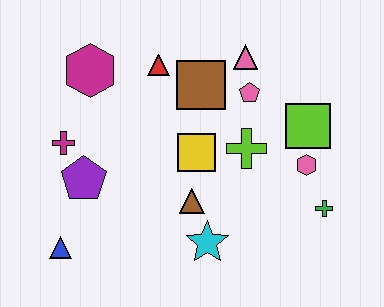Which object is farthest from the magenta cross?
The green cross is farthest from the magenta cross.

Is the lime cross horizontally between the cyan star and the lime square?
Yes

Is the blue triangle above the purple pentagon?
No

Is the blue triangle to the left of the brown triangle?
Yes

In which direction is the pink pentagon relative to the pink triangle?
The pink pentagon is below the pink triangle.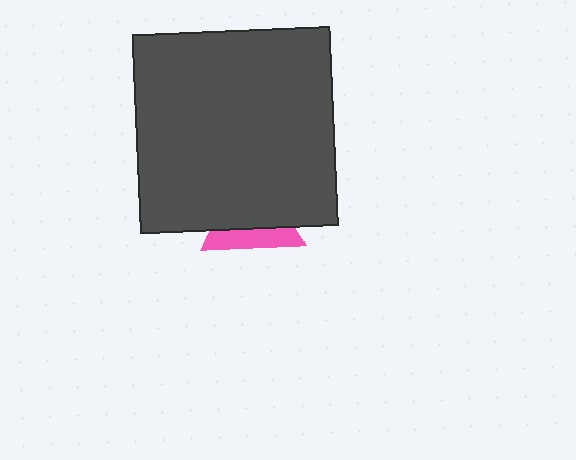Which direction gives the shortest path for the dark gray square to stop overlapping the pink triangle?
Moving up gives the shortest separation.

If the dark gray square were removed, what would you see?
You would see the complete pink triangle.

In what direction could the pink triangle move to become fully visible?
The pink triangle could move down. That would shift it out from behind the dark gray square entirely.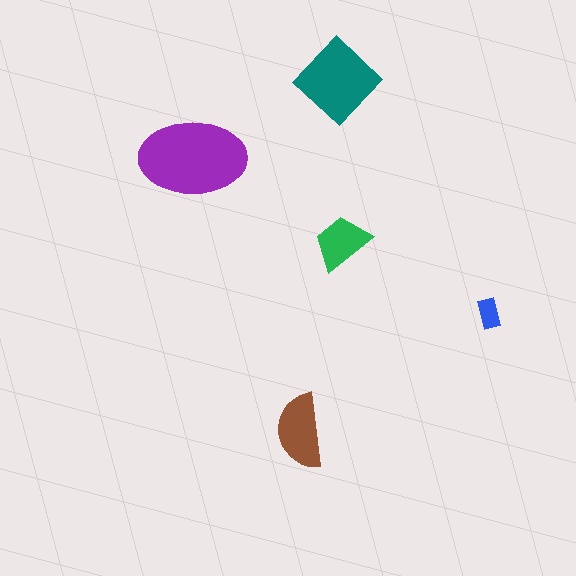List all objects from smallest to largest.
The blue rectangle, the green trapezoid, the brown semicircle, the teal diamond, the purple ellipse.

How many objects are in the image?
There are 5 objects in the image.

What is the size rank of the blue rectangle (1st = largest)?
5th.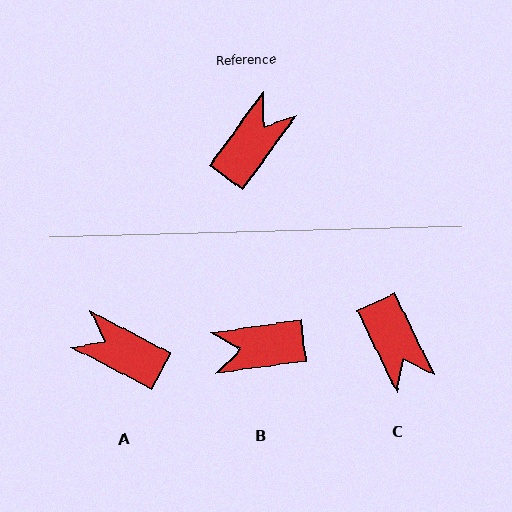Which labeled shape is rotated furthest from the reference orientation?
B, about 134 degrees away.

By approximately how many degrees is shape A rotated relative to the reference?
Approximately 99 degrees counter-clockwise.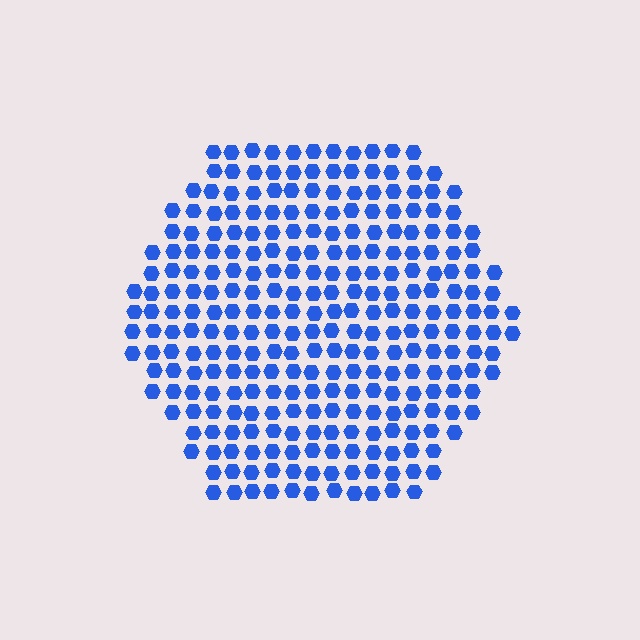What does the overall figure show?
The overall figure shows a hexagon.